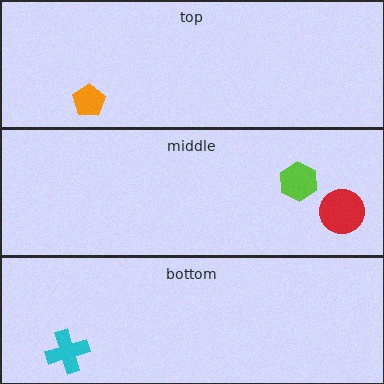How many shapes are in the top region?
1.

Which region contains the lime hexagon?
The middle region.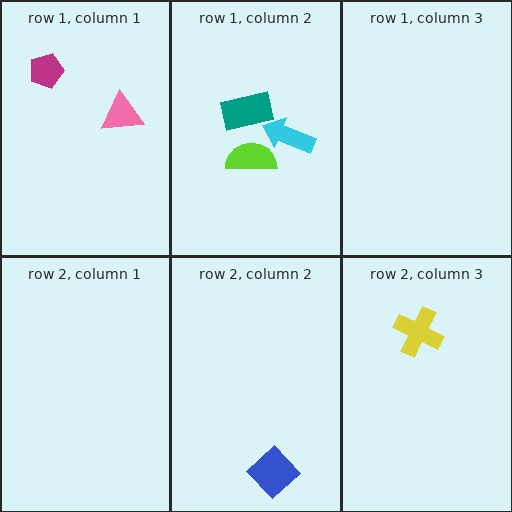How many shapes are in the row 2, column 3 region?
1.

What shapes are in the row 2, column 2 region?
The blue diamond.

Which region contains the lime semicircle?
The row 1, column 2 region.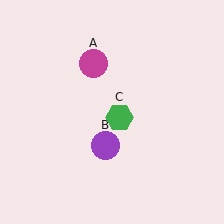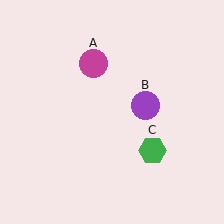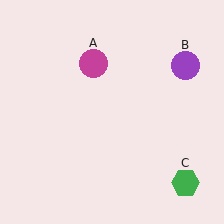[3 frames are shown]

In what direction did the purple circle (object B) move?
The purple circle (object B) moved up and to the right.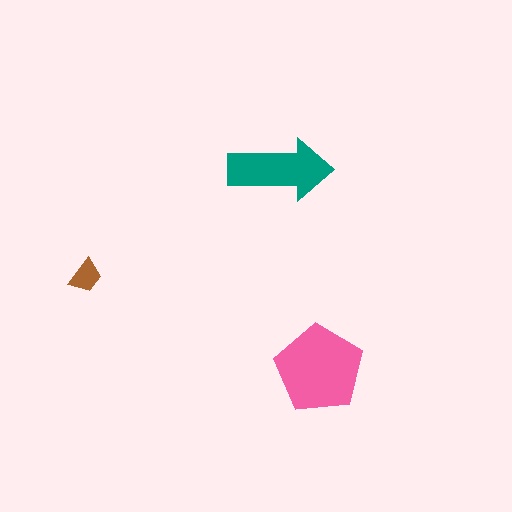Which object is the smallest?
The brown trapezoid.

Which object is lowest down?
The pink pentagon is bottommost.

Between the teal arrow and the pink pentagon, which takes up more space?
The pink pentagon.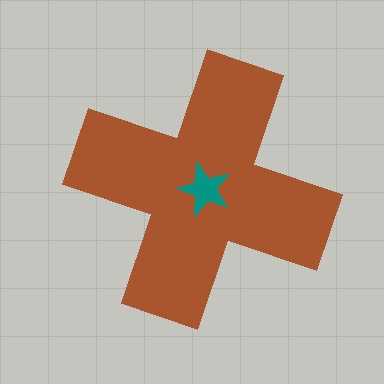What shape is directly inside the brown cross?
The teal star.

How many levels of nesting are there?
2.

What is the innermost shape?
The teal star.